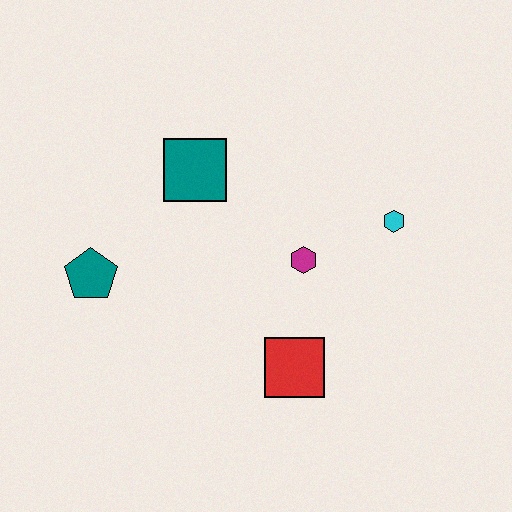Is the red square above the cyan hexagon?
No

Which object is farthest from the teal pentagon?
The cyan hexagon is farthest from the teal pentagon.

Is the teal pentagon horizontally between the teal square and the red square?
No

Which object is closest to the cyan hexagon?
The magenta hexagon is closest to the cyan hexagon.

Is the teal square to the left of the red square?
Yes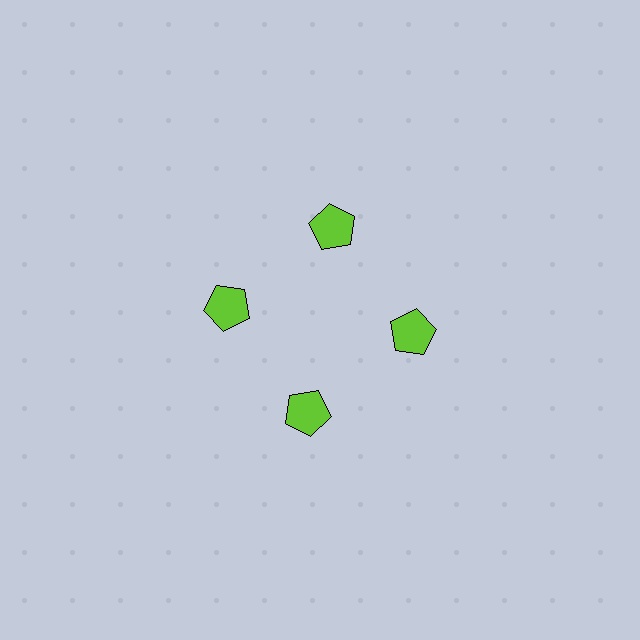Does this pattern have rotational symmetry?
Yes, this pattern has 4-fold rotational symmetry. It looks the same after rotating 90 degrees around the center.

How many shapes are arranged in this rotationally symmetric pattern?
There are 4 shapes, arranged in 4 groups of 1.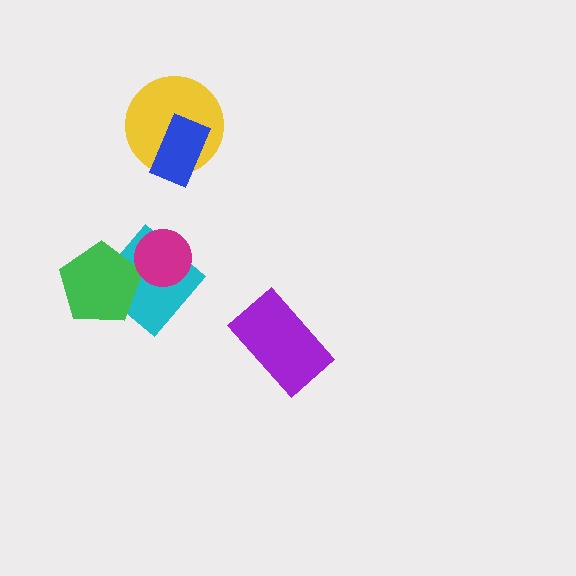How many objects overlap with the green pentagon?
1 object overlaps with the green pentagon.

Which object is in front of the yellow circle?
The blue rectangle is in front of the yellow circle.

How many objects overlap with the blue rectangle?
1 object overlaps with the blue rectangle.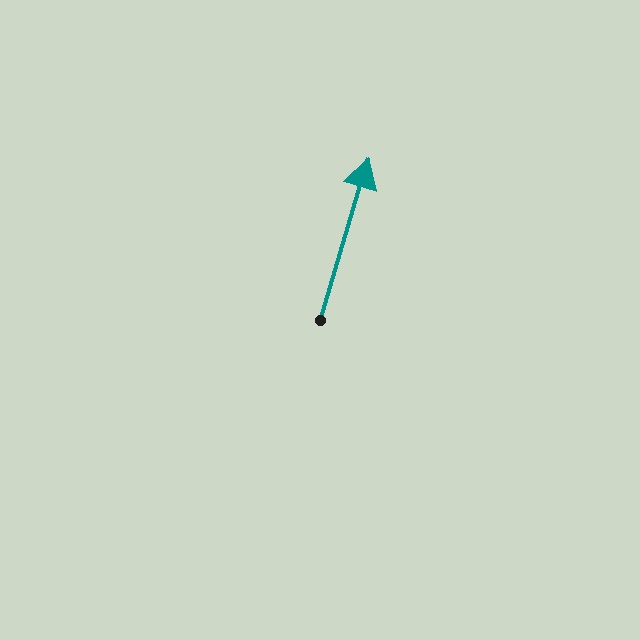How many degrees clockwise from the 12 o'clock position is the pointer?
Approximately 17 degrees.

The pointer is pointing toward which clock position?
Roughly 1 o'clock.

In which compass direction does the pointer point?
North.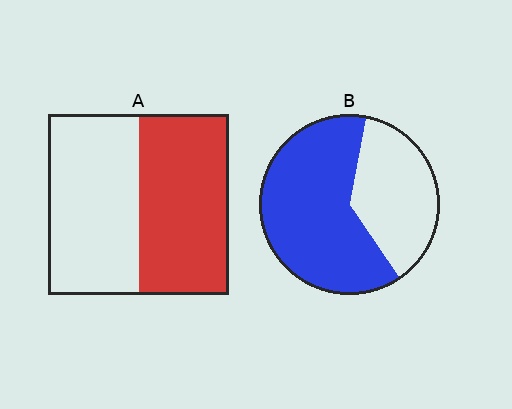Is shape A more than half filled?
Roughly half.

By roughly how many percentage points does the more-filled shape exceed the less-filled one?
By roughly 15 percentage points (B over A).